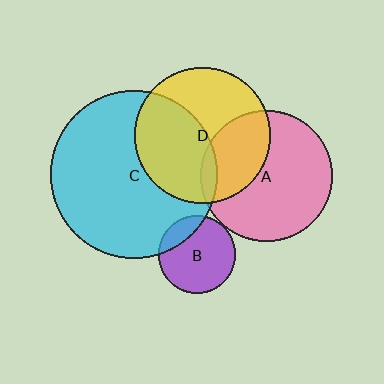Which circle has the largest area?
Circle C (cyan).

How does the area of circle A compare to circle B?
Approximately 2.9 times.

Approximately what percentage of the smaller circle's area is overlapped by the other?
Approximately 5%.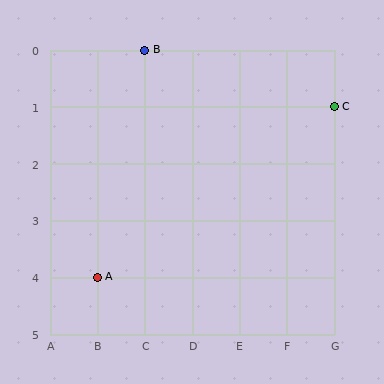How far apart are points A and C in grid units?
Points A and C are 5 columns and 3 rows apart (about 5.8 grid units diagonally).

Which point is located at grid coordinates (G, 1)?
Point C is at (G, 1).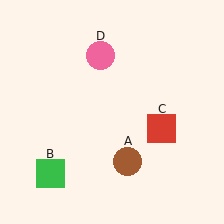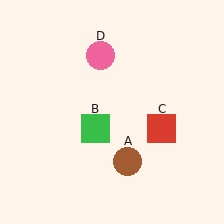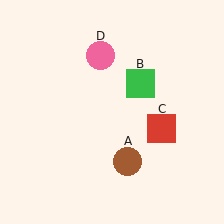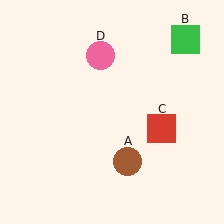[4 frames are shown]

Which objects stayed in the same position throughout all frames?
Brown circle (object A) and red square (object C) and pink circle (object D) remained stationary.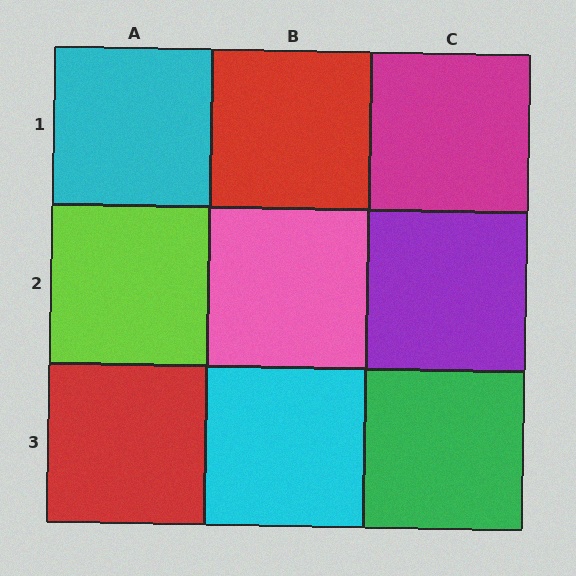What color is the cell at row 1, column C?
Magenta.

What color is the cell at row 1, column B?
Red.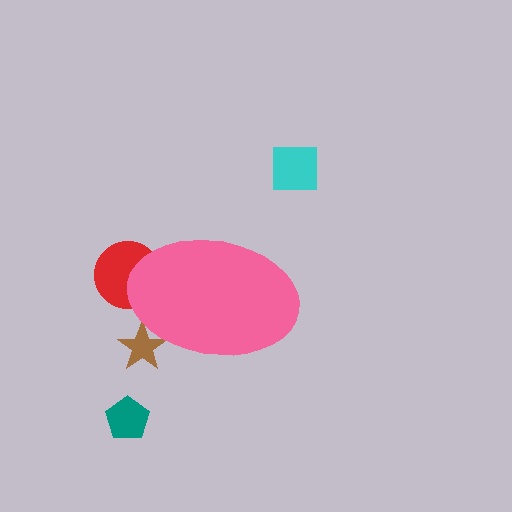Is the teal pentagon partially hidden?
No, the teal pentagon is fully visible.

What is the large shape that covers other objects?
A pink ellipse.